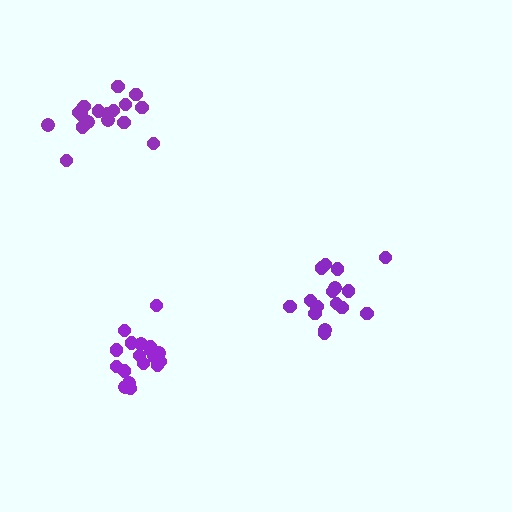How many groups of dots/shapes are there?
There are 3 groups.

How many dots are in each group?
Group 1: 16 dots, Group 2: 18 dots, Group 3: 17 dots (51 total).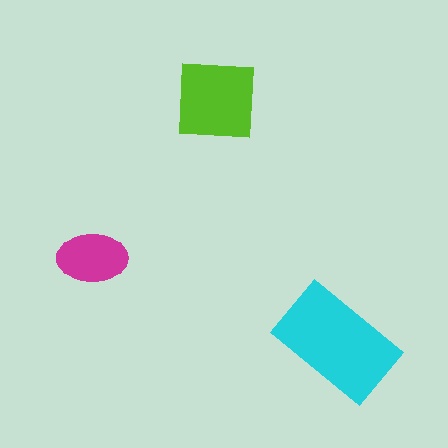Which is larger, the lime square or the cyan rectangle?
The cyan rectangle.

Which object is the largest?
The cyan rectangle.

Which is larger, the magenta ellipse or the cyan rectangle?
The cyan rectangle.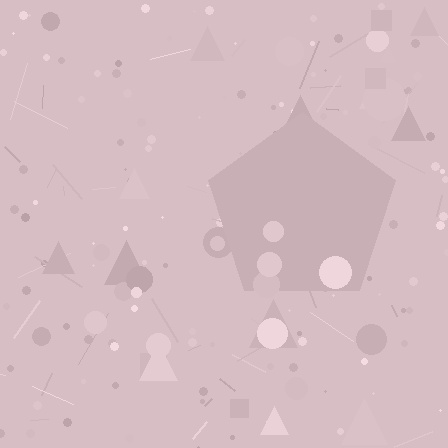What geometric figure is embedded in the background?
A pentagon is embedded in the background.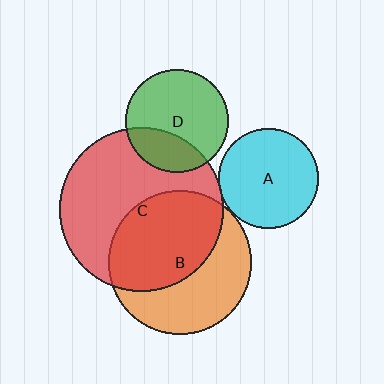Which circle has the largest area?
Circle C (red).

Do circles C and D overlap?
Yes.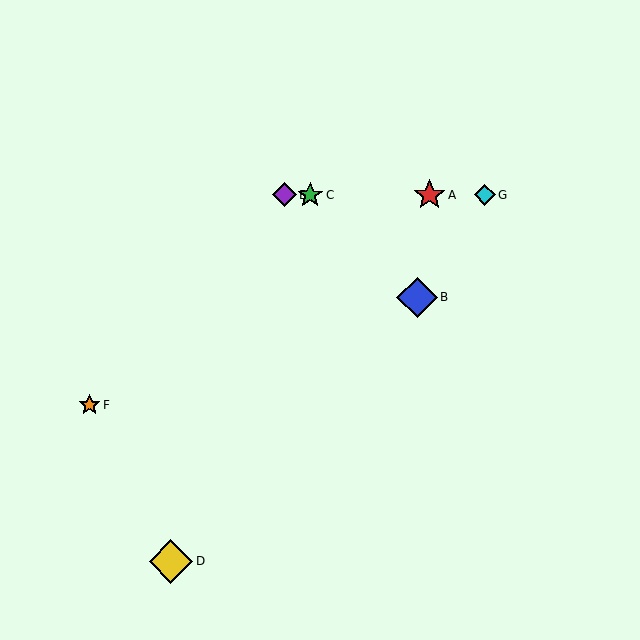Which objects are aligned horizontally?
Objects A, C, E, G are aligned horizontally.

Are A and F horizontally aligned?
No, A is at y≈195 and F is at y≈405.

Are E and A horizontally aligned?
Yes, both are at y≈195.